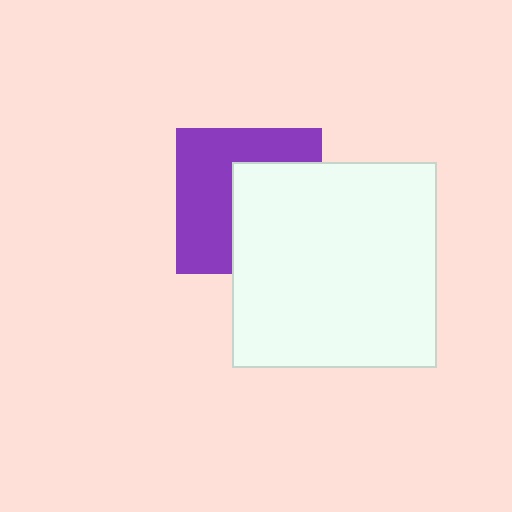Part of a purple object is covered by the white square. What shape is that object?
It is a square.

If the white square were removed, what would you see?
You would see the complete purple square.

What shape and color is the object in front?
The object in front is a white square.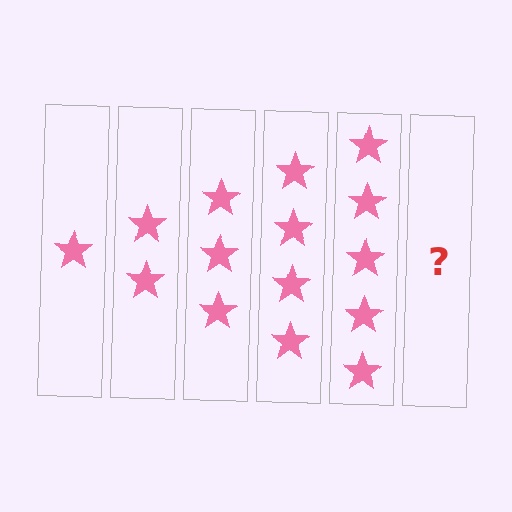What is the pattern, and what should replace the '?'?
The pattern is that each step adds one more star. The '?' should be 6 stars.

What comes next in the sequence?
The next element should be 6 stars.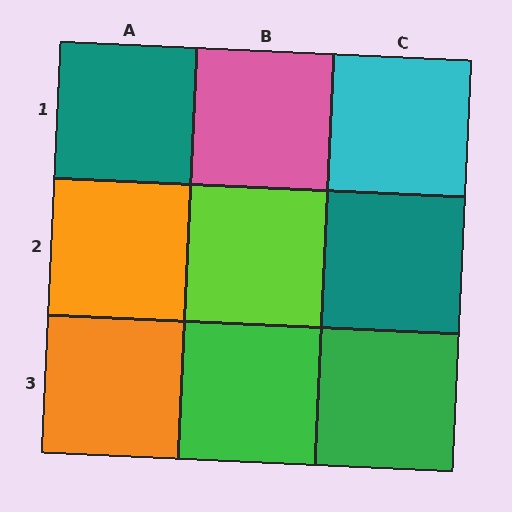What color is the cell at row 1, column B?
Pink.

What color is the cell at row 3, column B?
Green.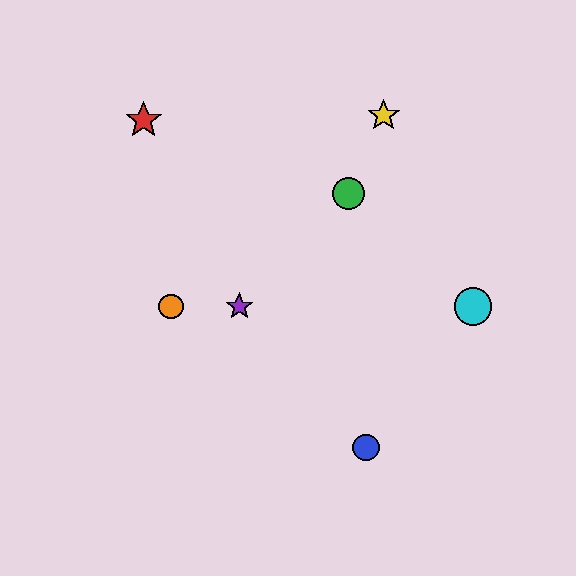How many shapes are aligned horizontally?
3 shapes (the purple star, the orange circle, the cyan circle) are aligned horizontally.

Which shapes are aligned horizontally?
The purple star, the orange circle, the cyan circle are aligned horizontally.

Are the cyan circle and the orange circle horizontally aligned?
Yes, both are at y≈307.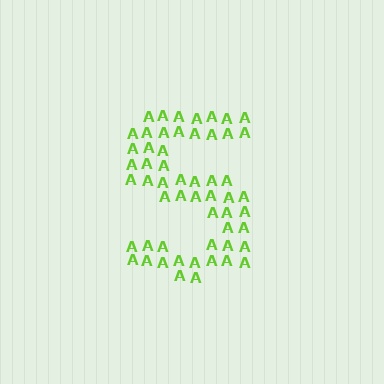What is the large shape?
The large shape is the letter S.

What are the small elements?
The small elements are letter A's.